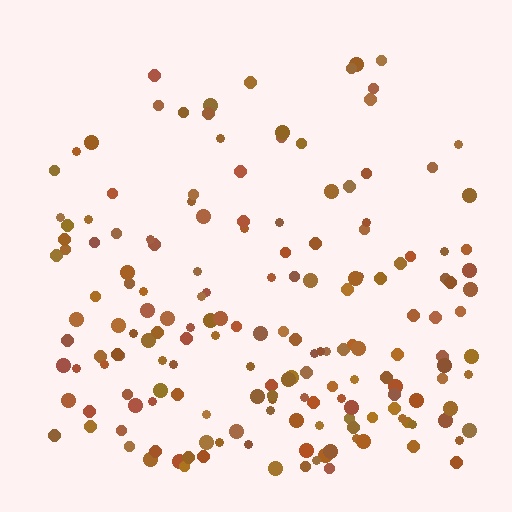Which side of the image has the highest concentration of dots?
The bottom.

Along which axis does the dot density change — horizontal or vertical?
Vertical.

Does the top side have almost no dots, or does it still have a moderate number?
Still a moderate number, just noticeably fewer than the bottom.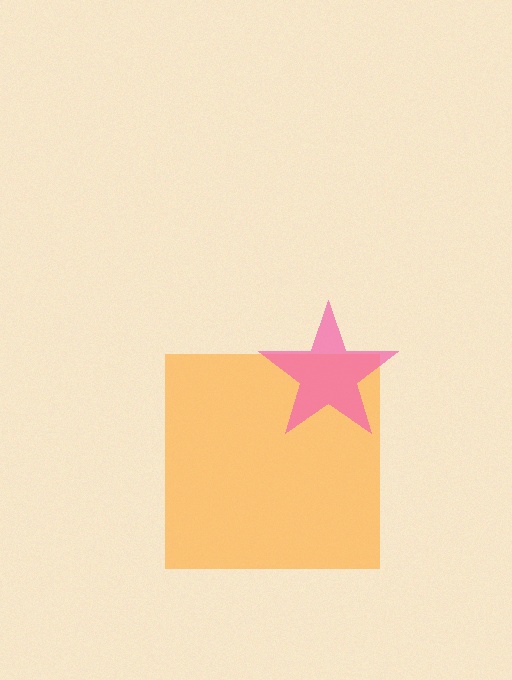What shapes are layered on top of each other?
The layered shapes are: an orange square, a pink star.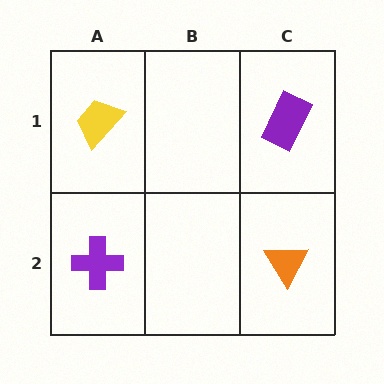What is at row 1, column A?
A yellow trapezoid.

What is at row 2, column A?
A purple cross.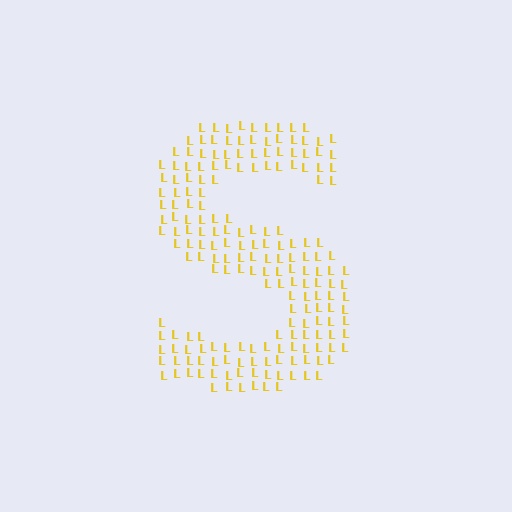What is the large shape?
The large shape is the letter S.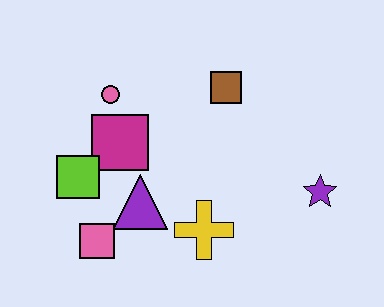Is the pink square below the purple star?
Yes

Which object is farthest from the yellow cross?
The pink circle is farthest from the yellow cross.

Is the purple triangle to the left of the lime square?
No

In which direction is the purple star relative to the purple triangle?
The purple star is to the right of the purple triangle.